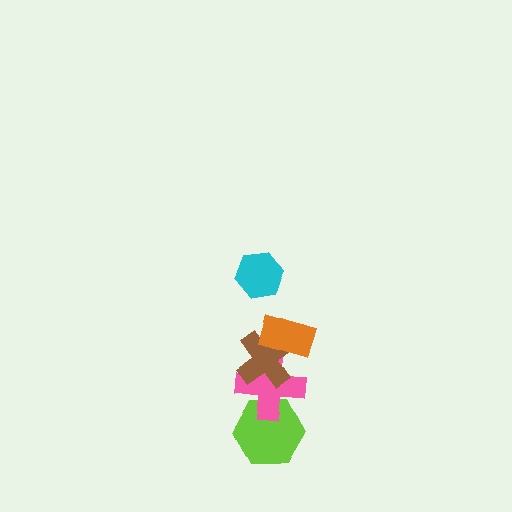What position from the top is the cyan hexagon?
The cyan hexagon is 1st from the top.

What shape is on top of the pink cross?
The brown cross is on top of the pink cross.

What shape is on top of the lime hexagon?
The pink cross is on top of the lime hexagon.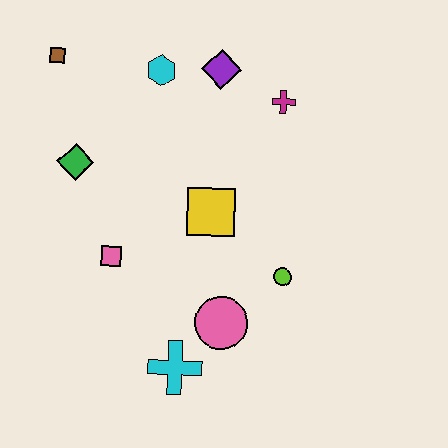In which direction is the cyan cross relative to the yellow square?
The cyan cross is below the yellow square.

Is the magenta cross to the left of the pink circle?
No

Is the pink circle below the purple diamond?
Yes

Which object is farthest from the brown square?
The cyan cross is farthest from the brown square.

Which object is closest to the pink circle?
The cyan cross is closest to the pink circle.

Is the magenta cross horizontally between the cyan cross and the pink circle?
No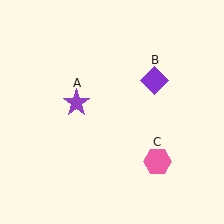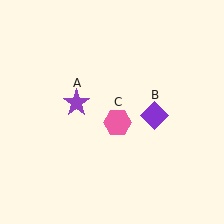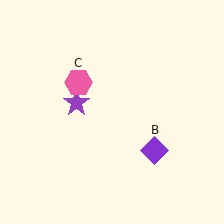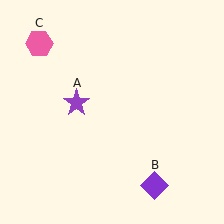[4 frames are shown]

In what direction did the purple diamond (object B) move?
The purple diamond (object B) moved down.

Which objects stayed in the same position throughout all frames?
Purple star (object A) remained stationary.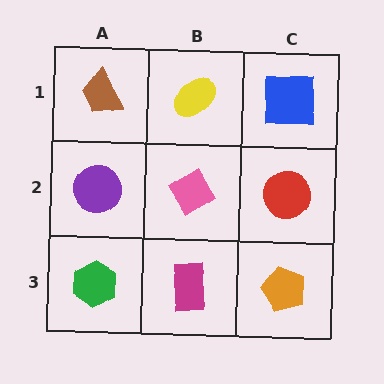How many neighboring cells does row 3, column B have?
3.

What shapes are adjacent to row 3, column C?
A red circle (row 2, column C), a magenta rectangle (row 3, column B).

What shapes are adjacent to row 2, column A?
A brown trapezoid (row 1, column A), a green hexagon (row 3, column A), a pink diamond (row 2, column B).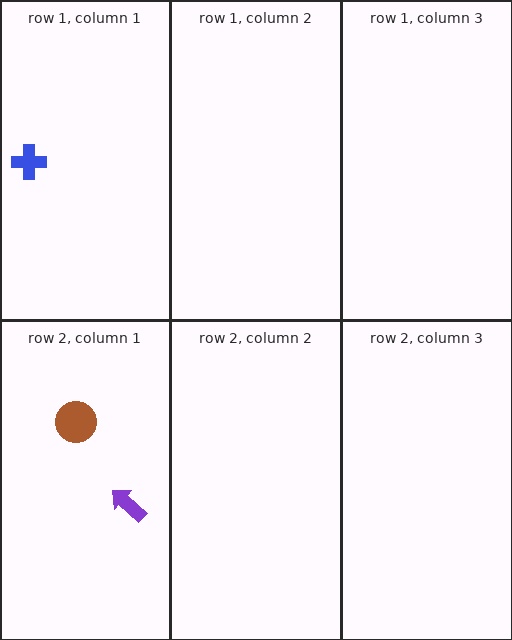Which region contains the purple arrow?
The row 2, column 1 region.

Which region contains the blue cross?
The row 1, column 1 region.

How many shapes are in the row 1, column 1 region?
1.